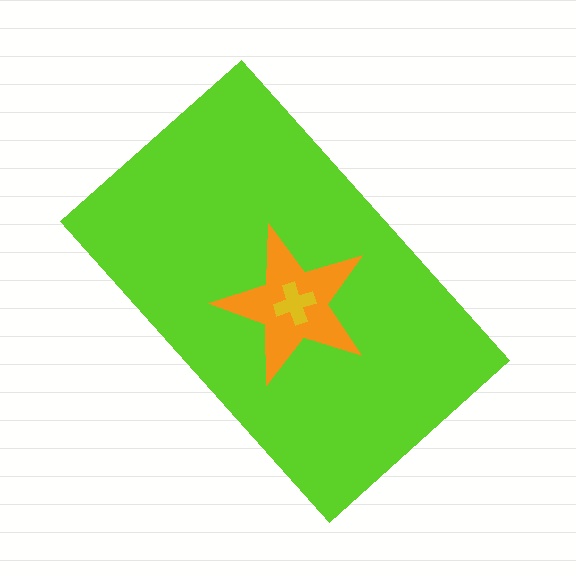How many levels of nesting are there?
3.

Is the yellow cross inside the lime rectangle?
Yes.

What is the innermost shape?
The yellow cross.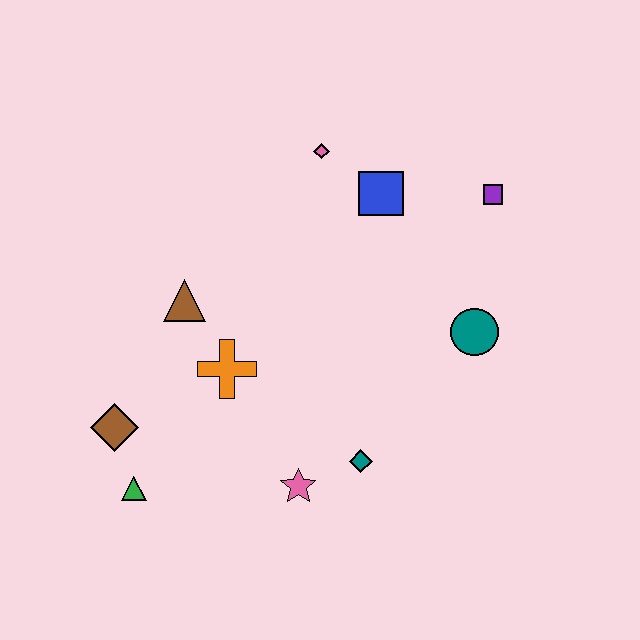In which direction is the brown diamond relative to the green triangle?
The brown diamond is above the green triangle.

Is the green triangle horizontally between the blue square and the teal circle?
No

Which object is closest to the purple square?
The blue square is closest to the purple square.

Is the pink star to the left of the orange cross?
No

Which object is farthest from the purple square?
The green triangle is farthest from the purple square.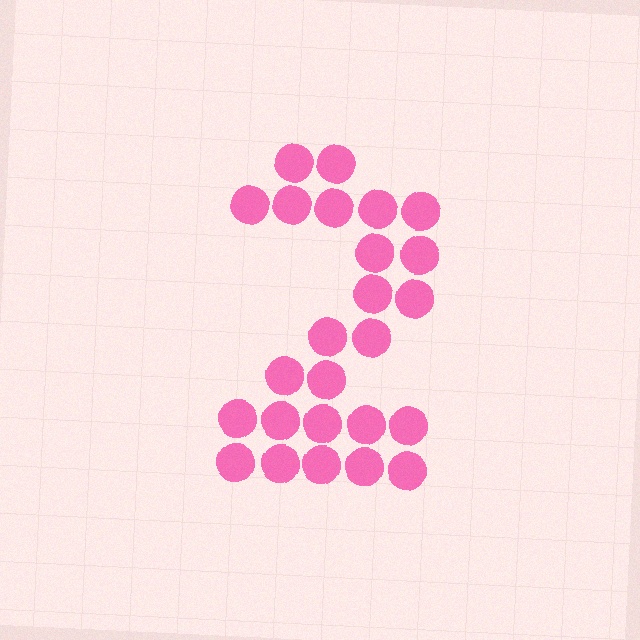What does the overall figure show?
The overall figure shows the digit 2.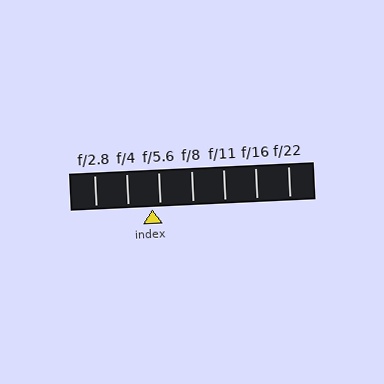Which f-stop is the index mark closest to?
The index mark is closest to f/5.6.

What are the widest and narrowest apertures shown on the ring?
The widest aperture shown is f/2.8 and the narrowest is f/22.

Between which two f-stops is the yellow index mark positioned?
The index mark is between f/4 and f/5.6.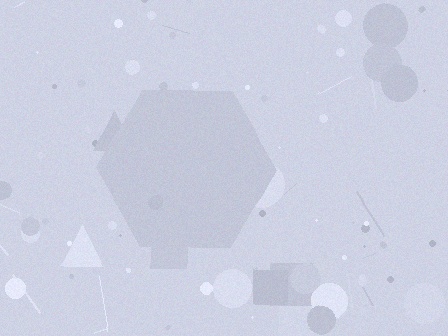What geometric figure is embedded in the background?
A hexagon is embedded in the background.